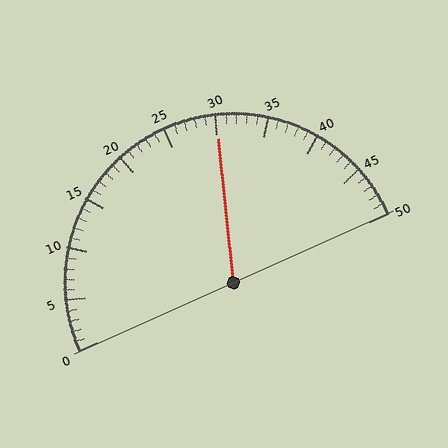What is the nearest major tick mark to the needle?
The nearest major tick mark is 30.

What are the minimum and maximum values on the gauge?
The gauge ranges from 0 to 50.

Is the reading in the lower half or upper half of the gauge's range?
The reading is in the upper half of the range (0 to 50).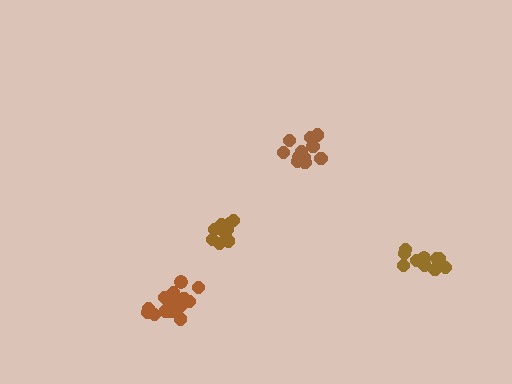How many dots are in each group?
Group 1: 10 dots, Group 2: 12 dots, Group 3: 15 dots, Group 4: 10 dots (47 total).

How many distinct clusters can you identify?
There are 4 distinct clusters.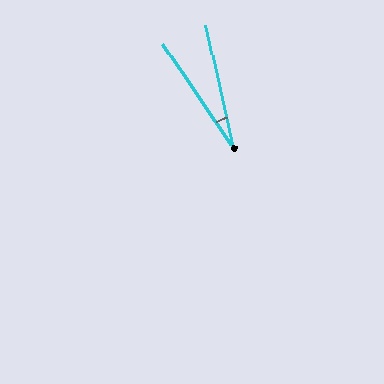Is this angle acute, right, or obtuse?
It is acute.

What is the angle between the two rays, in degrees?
Approximately 22 degrees.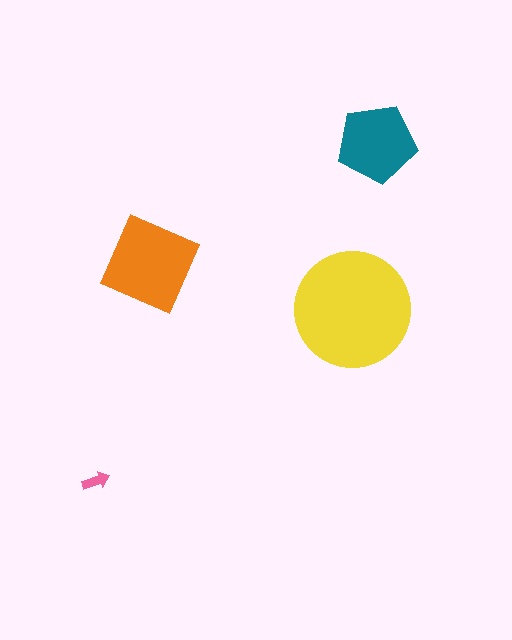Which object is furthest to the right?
The teal pentagon is rightmost.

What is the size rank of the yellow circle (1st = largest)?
1st.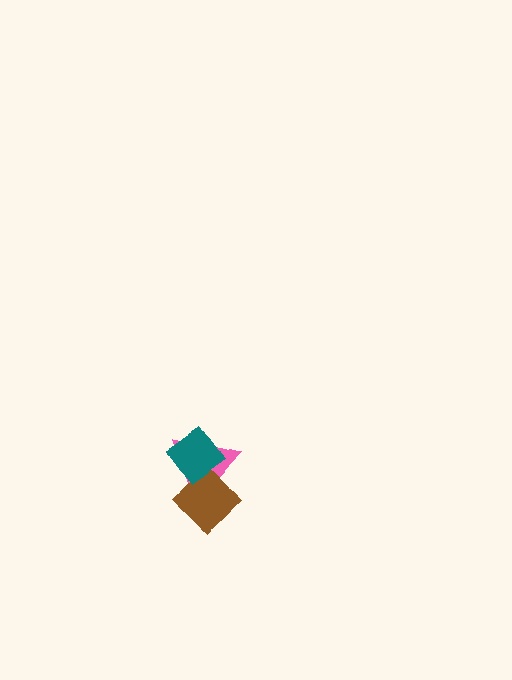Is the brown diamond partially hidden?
Yes, it is partially covered by another shape.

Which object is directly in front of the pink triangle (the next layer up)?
The brown diamond is directly in front of the pink triangle.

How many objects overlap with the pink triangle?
2 objects overlap with the pink triangle.